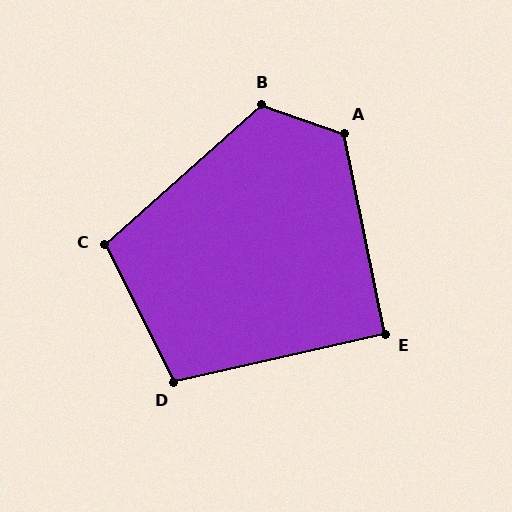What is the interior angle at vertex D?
Approximately 103 degrees (obtuse).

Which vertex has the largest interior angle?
A, at approximately 120 degrees.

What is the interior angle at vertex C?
Approximately 106 degrees (obtuse).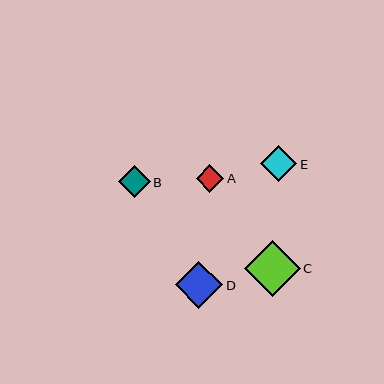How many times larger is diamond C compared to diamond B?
Diamond C is approximately 1.7 times the size of diamond B.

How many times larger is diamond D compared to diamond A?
Diamond D is approximately 1.7 times the size of diamond A.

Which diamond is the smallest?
Diamond A is the smallest with a size of approximately 27 pixels.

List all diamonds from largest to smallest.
From largest to smallest: C, D, E, B, A.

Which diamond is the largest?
Diamond C is the largest with a size of approximately 56 pixels.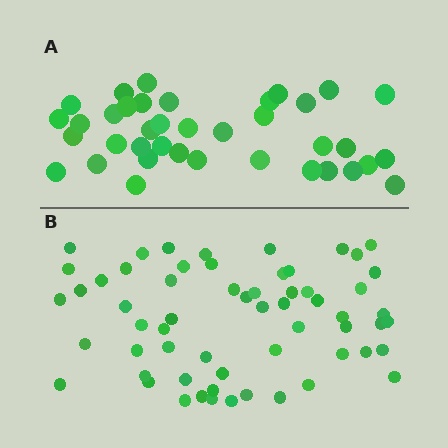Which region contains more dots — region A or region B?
Region B (the bottom region) has more dots.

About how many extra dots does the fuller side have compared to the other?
Region B has approximately 20 more dots than region A.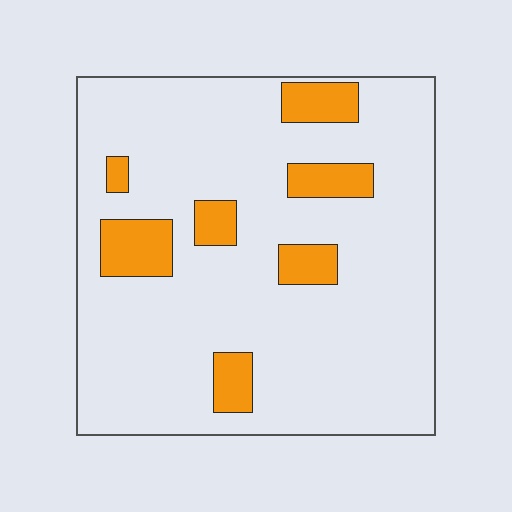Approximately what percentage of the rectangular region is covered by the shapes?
Approximately 15%.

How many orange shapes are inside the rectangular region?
7.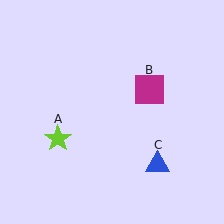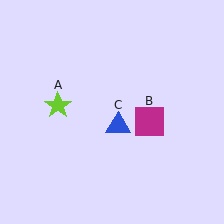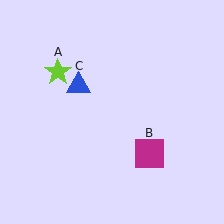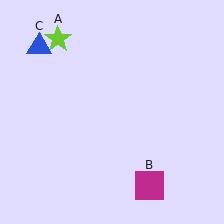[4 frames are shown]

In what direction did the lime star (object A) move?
The lime star (object A) moved up.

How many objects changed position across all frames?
3 objects changed position: lime star (object A), magenta square (object B), blue triangle (object C).